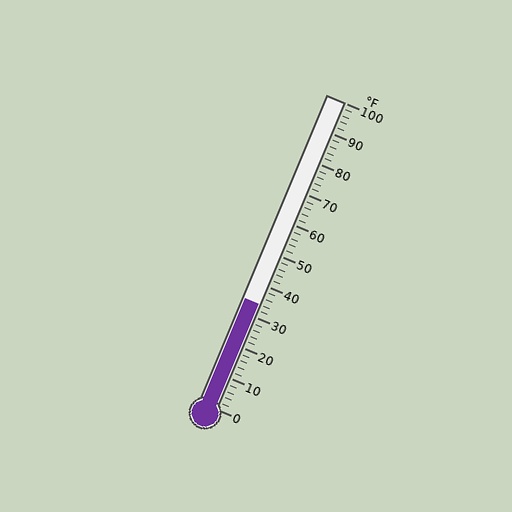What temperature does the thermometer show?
The thermometer shows approximately 34°F.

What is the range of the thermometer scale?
The thermometer scale ranges from 0°F to 100°F.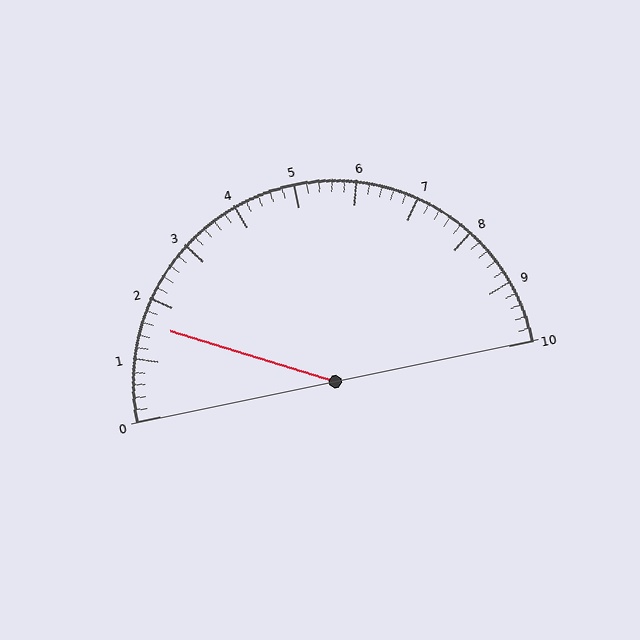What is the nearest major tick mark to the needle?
The nearest major tick mark is 2.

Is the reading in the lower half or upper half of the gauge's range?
The reading is in the lower half of the range (0 to 10).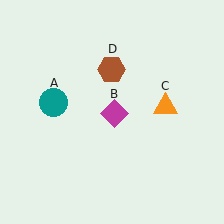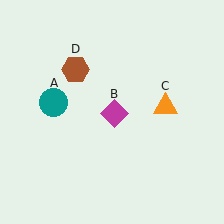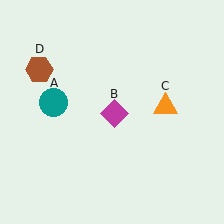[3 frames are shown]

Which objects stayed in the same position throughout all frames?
Teal circle (object A) and magenta diamond (object B) and orange triangle (object C) remained stationary.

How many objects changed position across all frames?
1 object changed position: brown hexagon (object D).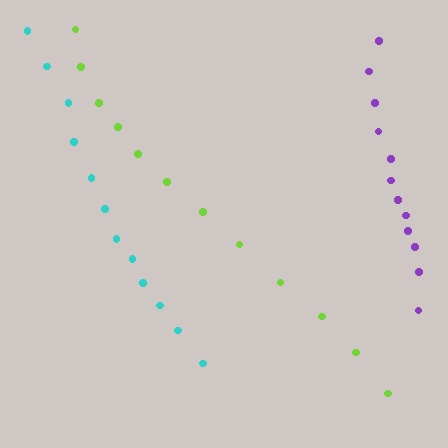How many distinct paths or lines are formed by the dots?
There are 3 distinct paths.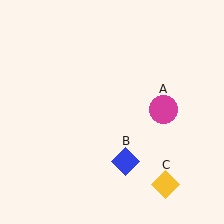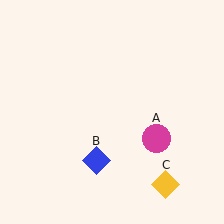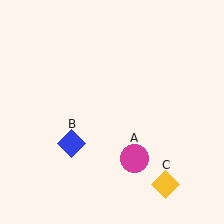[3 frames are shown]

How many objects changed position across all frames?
2 objects changed position: magenta circle (object A), blue diamond (object B).